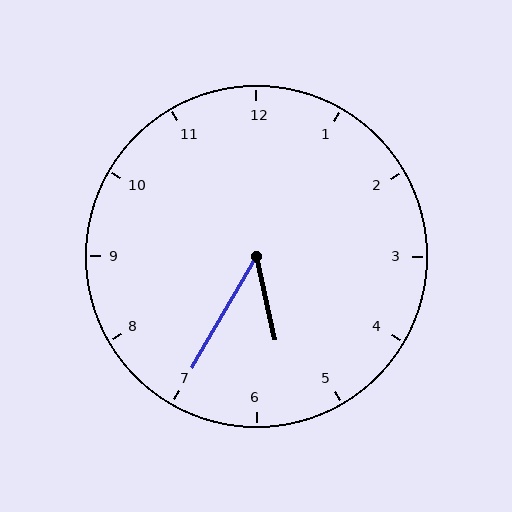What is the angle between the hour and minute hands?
Approximately 42 degrees.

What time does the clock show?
5:35.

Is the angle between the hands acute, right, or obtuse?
It is acute.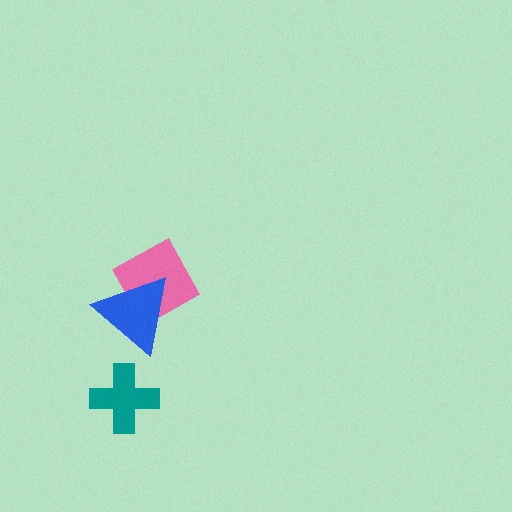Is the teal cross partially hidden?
No, no other shape covers it.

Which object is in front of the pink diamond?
The blue triangle is in front of the pink diamond.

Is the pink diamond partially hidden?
Yes, it is partially covered by another shape.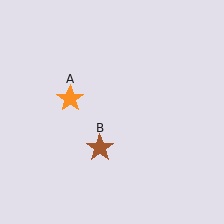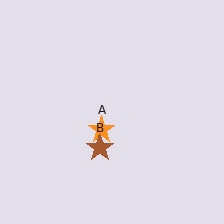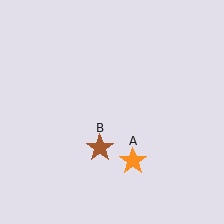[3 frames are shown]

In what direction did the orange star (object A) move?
The orange star (object A) moved down and to the right.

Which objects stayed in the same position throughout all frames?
Brown star (object B) remained stationary.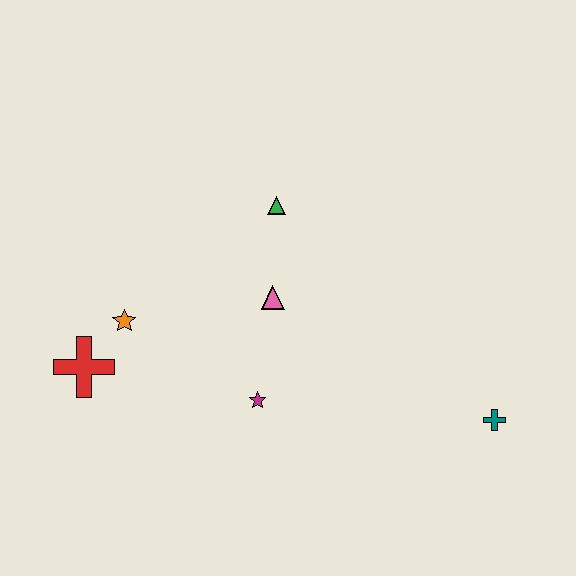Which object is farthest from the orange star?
The teal cross is farthest from the orange star.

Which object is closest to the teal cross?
The magenta star is closest to the teal cross.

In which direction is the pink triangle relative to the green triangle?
The pink triangle is below the green triangle.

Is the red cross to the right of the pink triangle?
No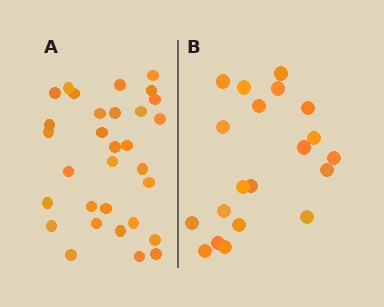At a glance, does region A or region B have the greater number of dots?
Region A (the left region) has more dots.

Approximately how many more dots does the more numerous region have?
Region A has roughly 12 or so more dots than region B.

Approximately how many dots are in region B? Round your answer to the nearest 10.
About 20 dots.